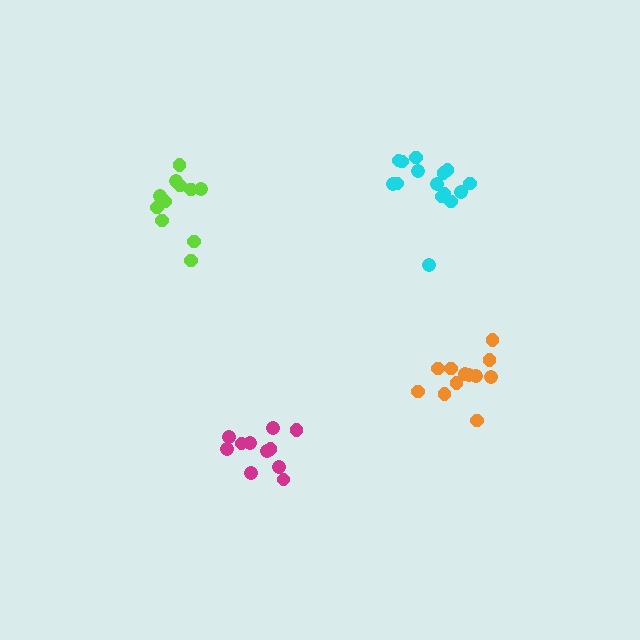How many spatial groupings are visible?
There are 4 spatial groupings.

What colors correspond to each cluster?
The clusters are colored: magenta, cyan, lime, orange.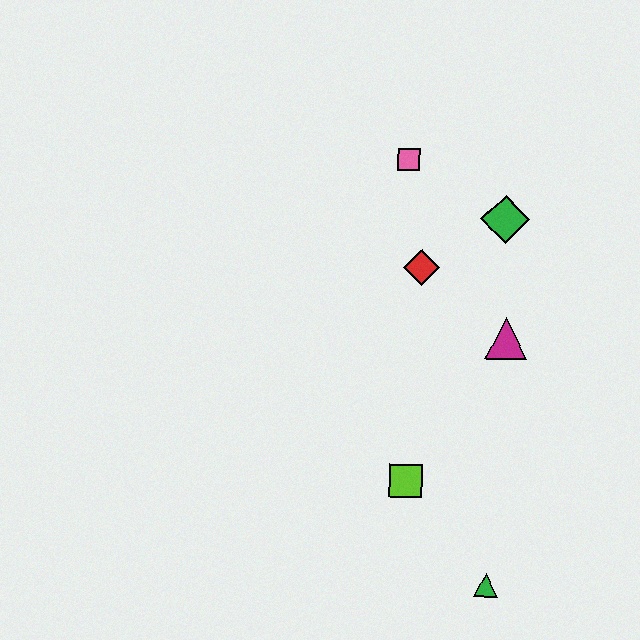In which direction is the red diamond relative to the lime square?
The red diamond is above the lime square.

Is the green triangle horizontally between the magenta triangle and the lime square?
Yes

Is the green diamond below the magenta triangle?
No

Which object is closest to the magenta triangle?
The red diamond is closest to the magenta triangle.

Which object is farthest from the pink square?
The green triangle is farthest from the pink square.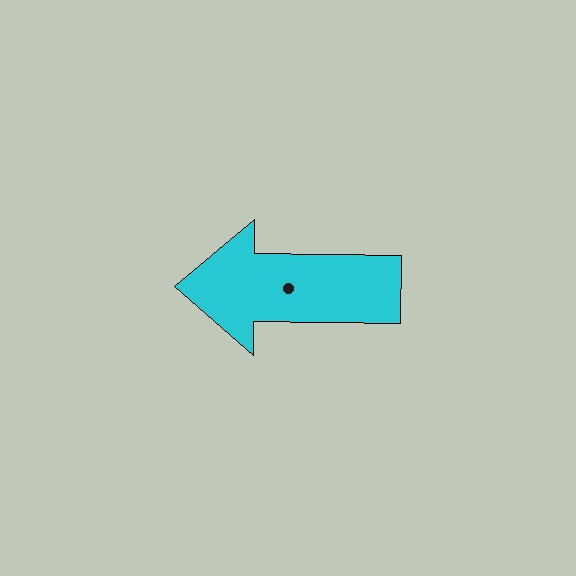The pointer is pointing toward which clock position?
Roughly 9 o'clock.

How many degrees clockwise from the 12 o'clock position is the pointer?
Approximately 271 degrees.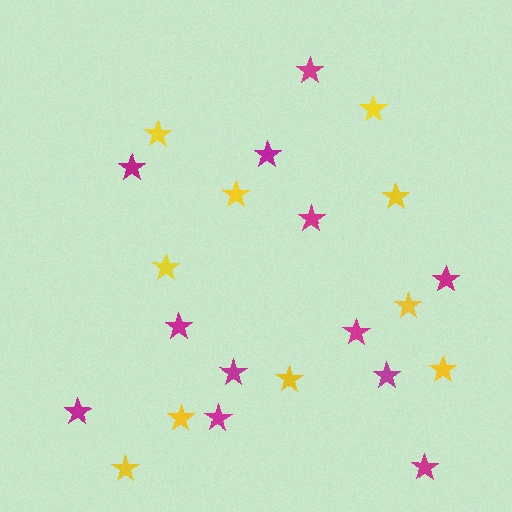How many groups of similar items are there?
There are 2 groups: one group of yellow stars (10) and one group of magenta stars (12).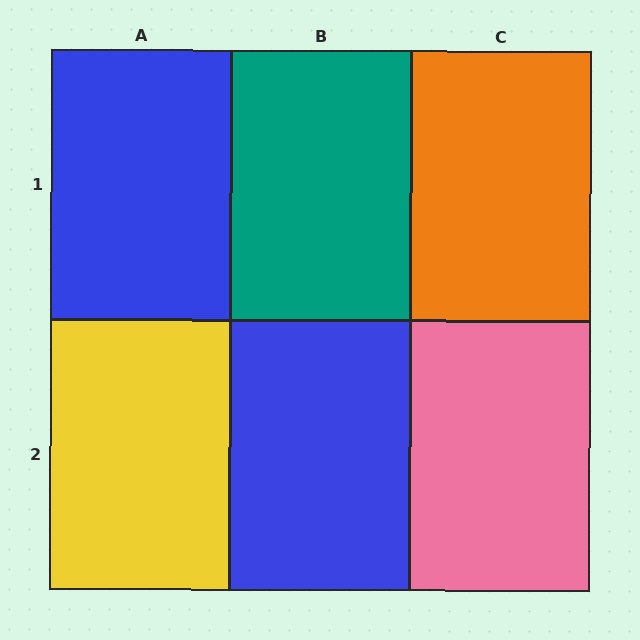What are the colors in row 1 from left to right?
Blue, teal, orange.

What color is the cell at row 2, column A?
Yellow.